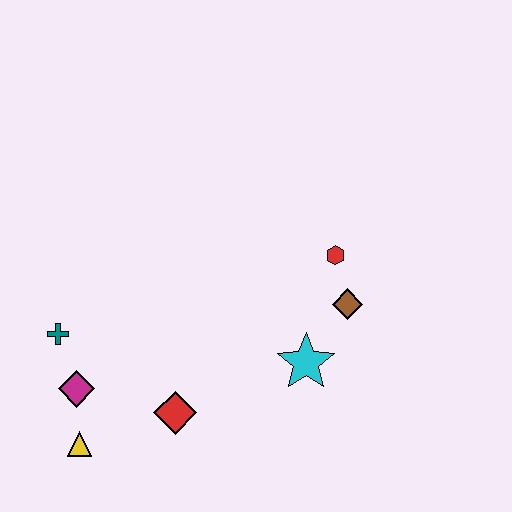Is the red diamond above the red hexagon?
No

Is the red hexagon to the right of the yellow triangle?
Yes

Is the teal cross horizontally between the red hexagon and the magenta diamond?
No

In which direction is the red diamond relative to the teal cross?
The red diamond is to the right of the teal cross.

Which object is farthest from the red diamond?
The red hexagon is farthest from the red diamond.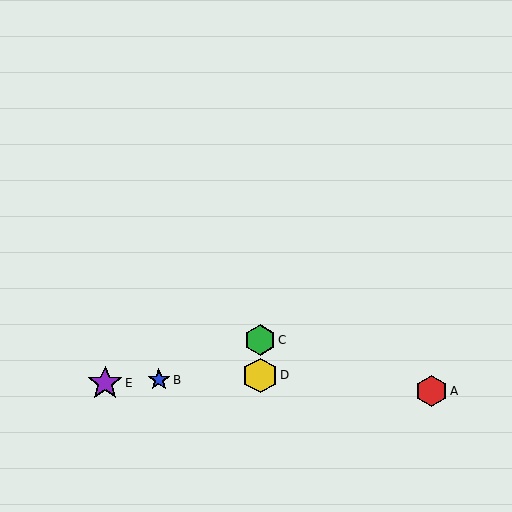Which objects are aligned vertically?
Objects C, D are aligned vertically.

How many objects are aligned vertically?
2 objects (C, D) are aligned vertically.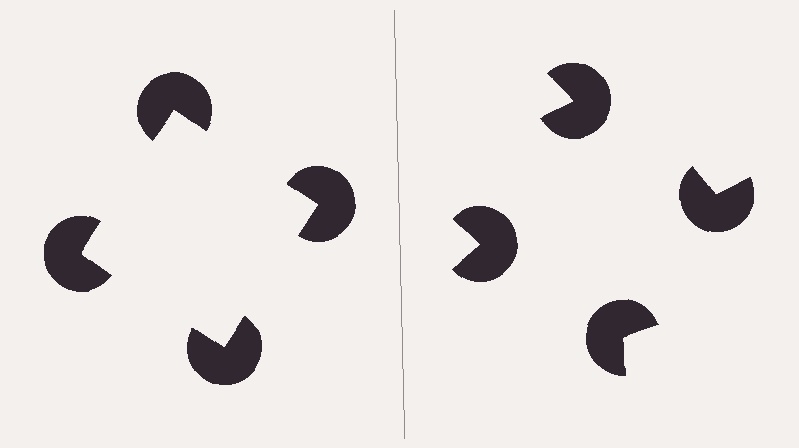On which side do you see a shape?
An illusory square appears on the left side. On the right side the wedge cuts are rotated, so no coherent shape forms.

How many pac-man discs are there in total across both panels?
8 — 4 on each side.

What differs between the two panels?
The pac-man discs are positioned identically on both sides; only the wedge orientations differ. On the left they align to a square; on the right they are misaligned.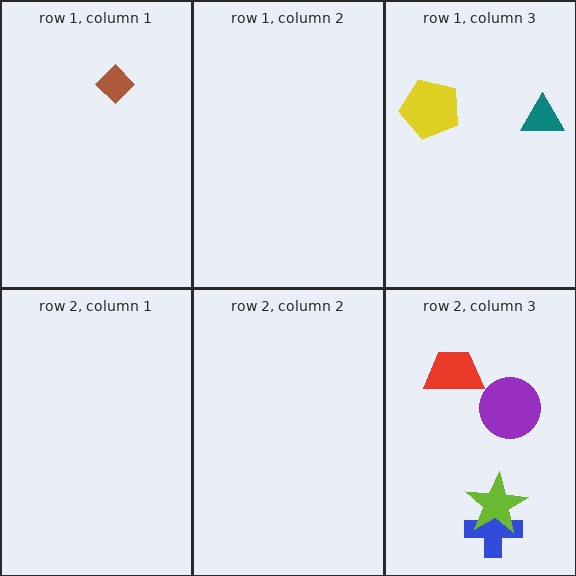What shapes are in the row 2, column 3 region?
The blue cross, the red trapezoid, the purple circle, the lime star.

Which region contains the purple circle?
The row 2, column 3 region.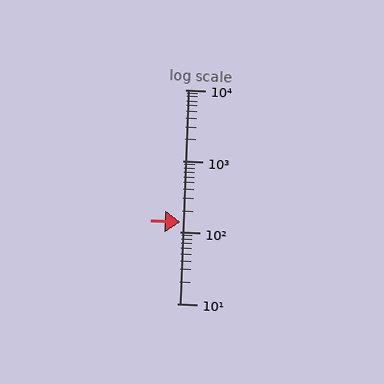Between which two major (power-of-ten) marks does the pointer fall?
The pointer is between 100 and 1000.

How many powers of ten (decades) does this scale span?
The scale spans 3 decades, from 10 to 10000.